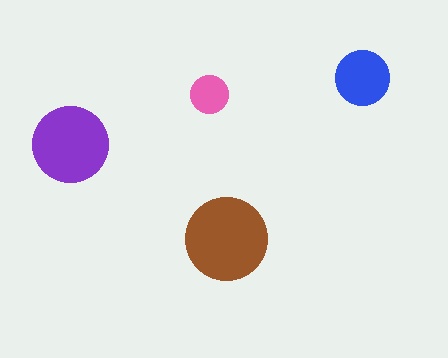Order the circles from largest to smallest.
the brown one, the purple one, the blue one, the pink one.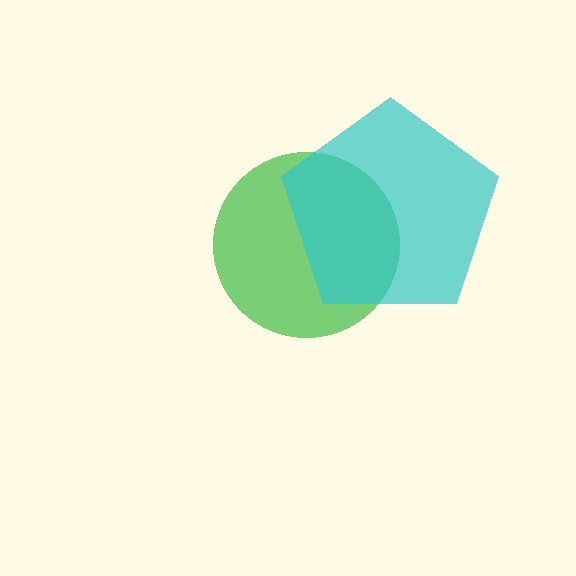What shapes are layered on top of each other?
The layered shapes are: a green circle, a cyan pentagon.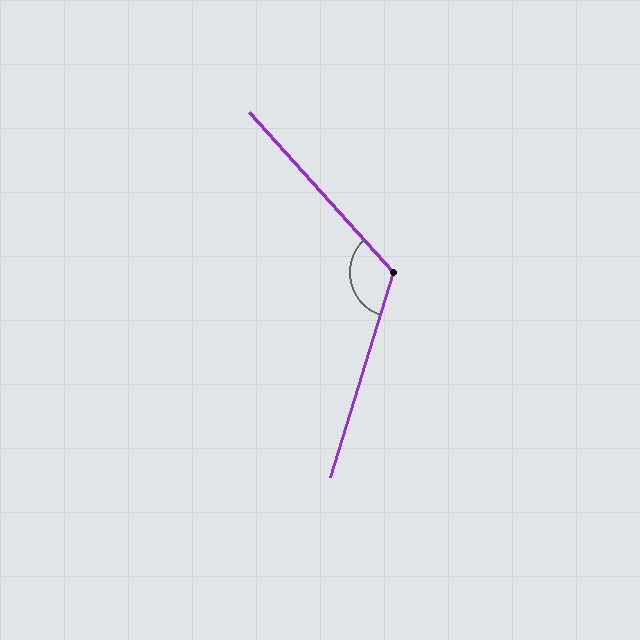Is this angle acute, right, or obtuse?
It is obtuse.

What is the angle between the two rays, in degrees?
Approximately 121 degrees.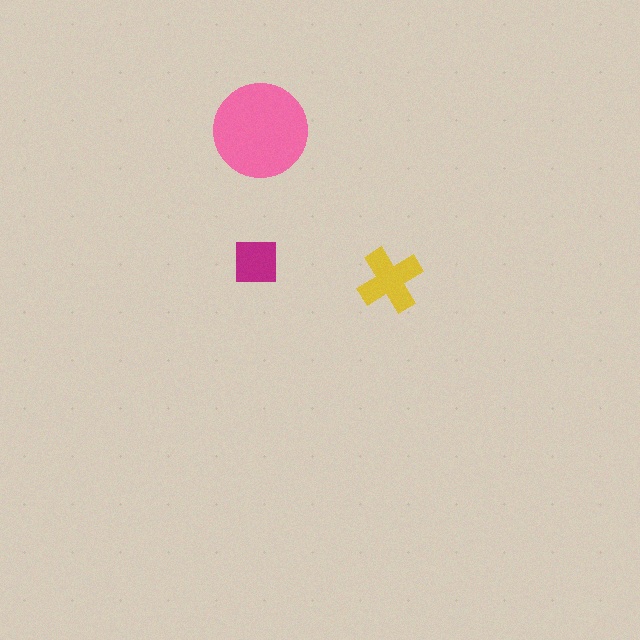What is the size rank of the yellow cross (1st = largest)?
2nd.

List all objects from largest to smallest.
The pink circle, the yellow cross, the magenta square.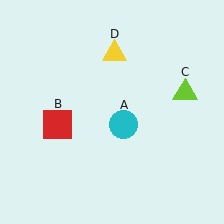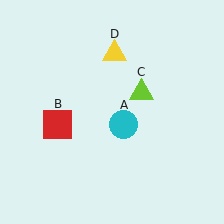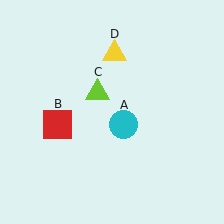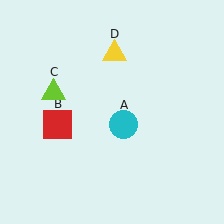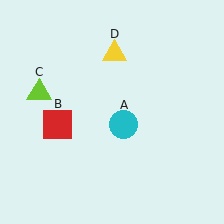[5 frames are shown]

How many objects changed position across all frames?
1 object changed position: lime triangle (object C).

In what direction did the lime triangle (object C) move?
The lime triangle (object C) moved left.